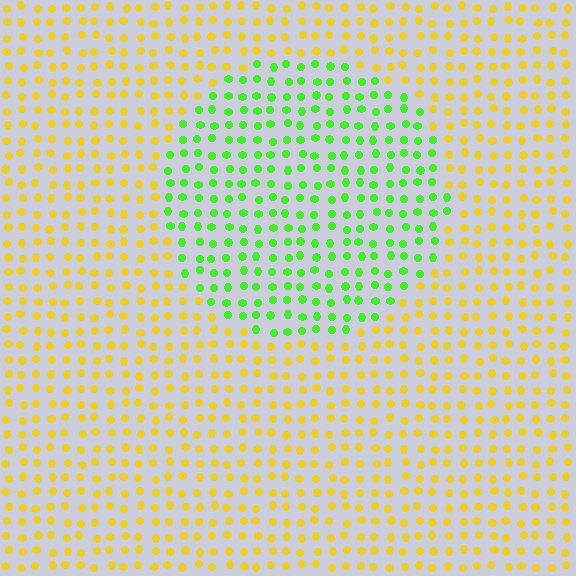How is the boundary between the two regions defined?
The boundary is defined purely by a slight shift in hue (about 62 degrees). Spacing, size, and orientation are identical on both sides.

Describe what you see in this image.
The image is filled with small yellow elements in a uniform arrangement. A circle-shaped region is visible where the elements are tinted to a slightly different hue, forming a subtle color boundary.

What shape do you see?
I see a circle.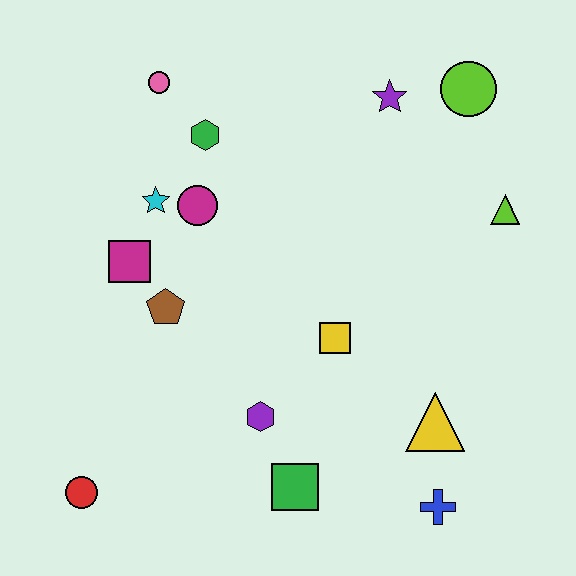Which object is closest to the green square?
The purple hexagon is closest to the green square.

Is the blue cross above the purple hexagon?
No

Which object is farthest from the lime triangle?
The red circle is farthest from the lime triangle.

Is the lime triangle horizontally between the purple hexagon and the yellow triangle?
No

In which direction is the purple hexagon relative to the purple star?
The purple hexagon is below the purple star.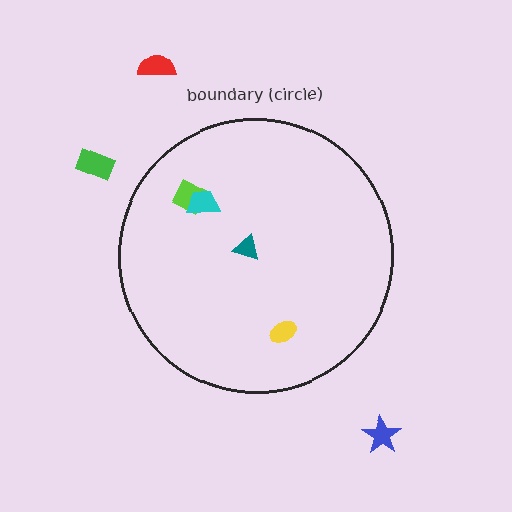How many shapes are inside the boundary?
4 inside, 3 outside.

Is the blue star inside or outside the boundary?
Outside.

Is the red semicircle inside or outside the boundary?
Outside.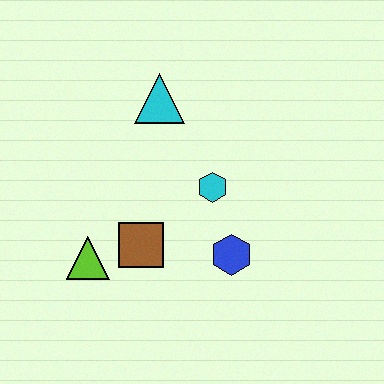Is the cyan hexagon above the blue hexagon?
Yes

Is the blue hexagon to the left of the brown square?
No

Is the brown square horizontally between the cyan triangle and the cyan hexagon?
No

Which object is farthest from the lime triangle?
The cyan triangle is farthest from the lime triangle.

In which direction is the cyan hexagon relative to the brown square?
The cyan hexagon is to the right of the brown square.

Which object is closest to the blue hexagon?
The cyan hexagon is closest to the blue hexagon.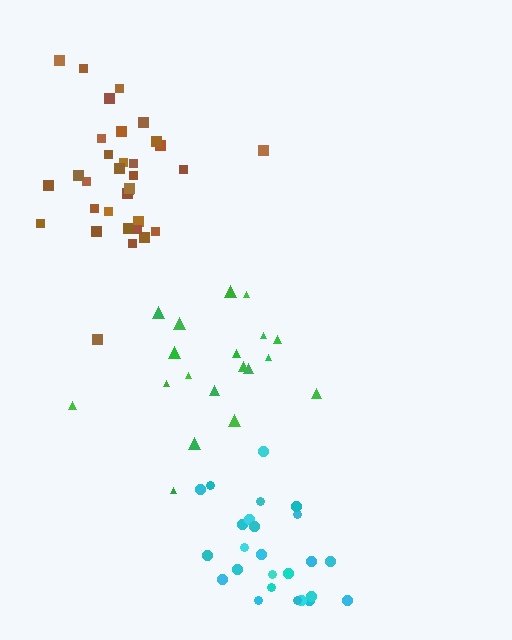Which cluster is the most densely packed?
Cyan.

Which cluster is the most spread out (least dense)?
Green.